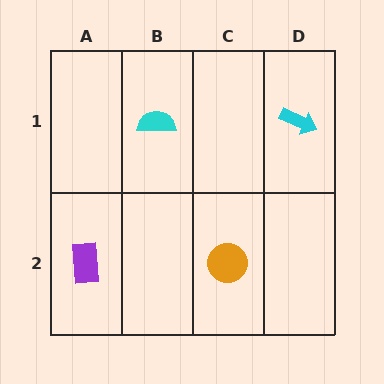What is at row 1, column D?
A cyan arrow.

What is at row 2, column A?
A purple rectangle.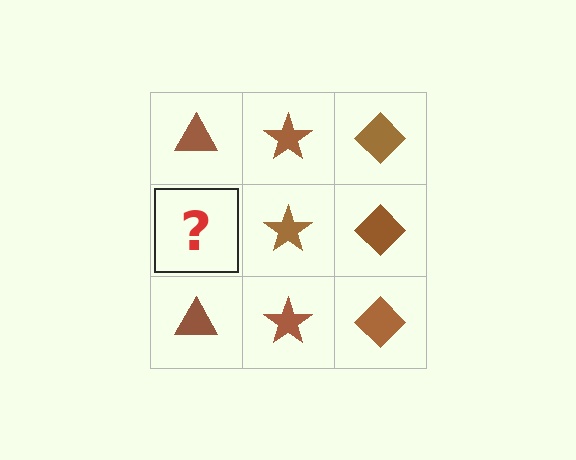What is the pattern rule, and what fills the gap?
The rule is that each column has a consistent shape. The gap should be filled with a brown triangle.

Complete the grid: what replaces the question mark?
The question mark should be replaced with a brown triangle.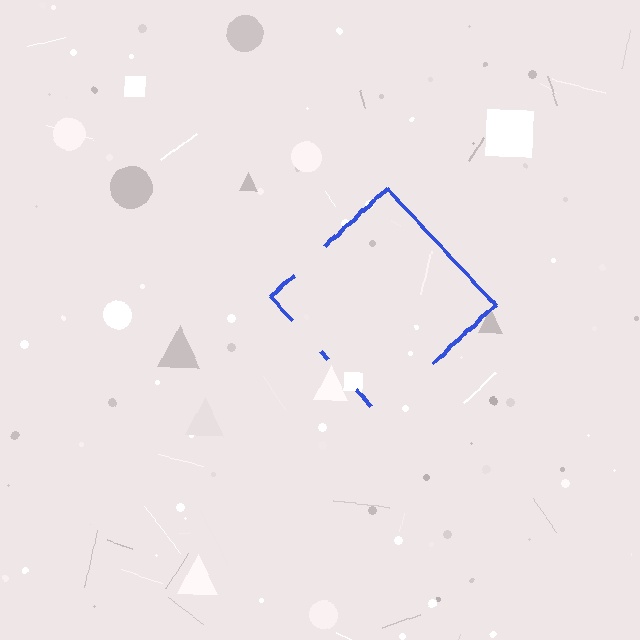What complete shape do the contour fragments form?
The contour fragments form a diamond.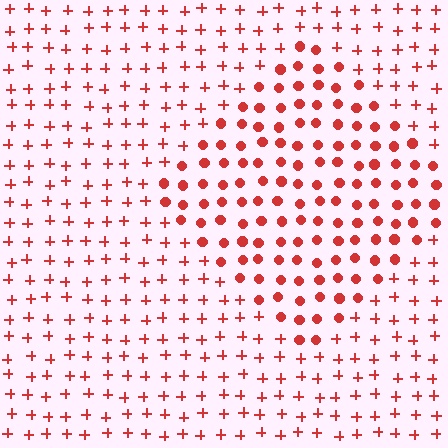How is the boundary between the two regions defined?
The boundary is defined by a change in element shape: circles inside vs. plus signs outside. All elements share the same color and spacing.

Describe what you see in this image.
The image is filled with small red elements arranged in a uniform grid. A diamond-shaped region contains circles, while the surrounding area contains plus signs. The boundary is defined purely by the change in element shape.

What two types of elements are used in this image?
The image uses circles inside the diamond region and plus signs outside it.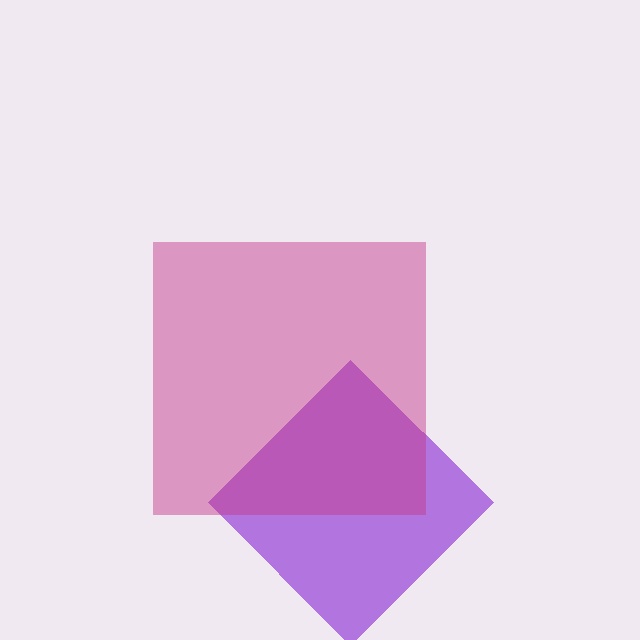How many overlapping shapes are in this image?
There are 2 overlapping shapes in the image.